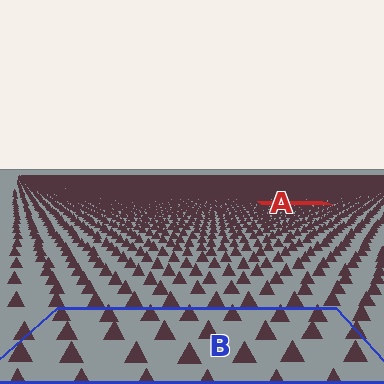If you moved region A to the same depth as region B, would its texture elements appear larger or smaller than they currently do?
They would appear larger. At a closer depth, the same texture elements are projected at a bigger on-screen size.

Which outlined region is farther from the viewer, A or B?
Region A is farther from the viewer — the texture elements inside it appear smaller and more densely packed.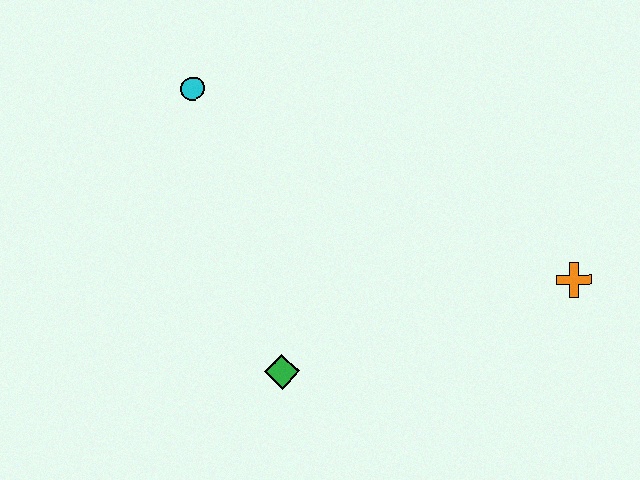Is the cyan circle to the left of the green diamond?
Yes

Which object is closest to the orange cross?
The green diamond is closest to the orange cross.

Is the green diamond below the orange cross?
Yes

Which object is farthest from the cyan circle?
The orange cross is farthest from the cyan circle.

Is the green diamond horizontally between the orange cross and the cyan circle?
Yes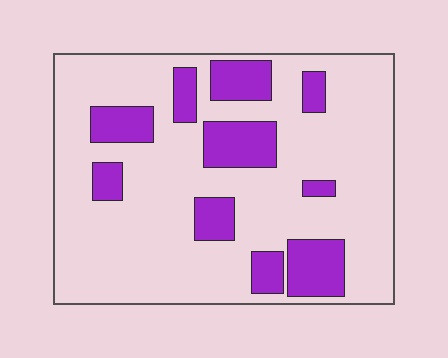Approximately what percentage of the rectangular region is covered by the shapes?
Approximately 20%.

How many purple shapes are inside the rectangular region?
10.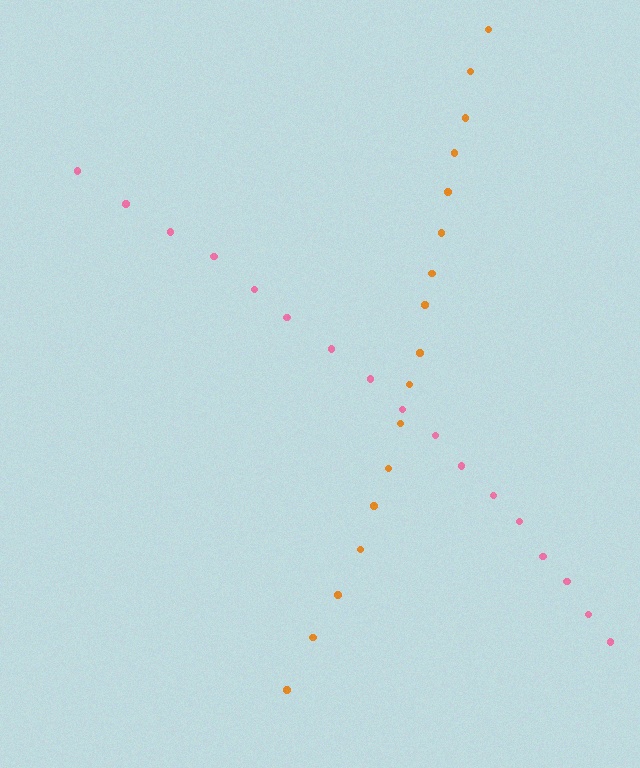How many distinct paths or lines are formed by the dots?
There are 2 distinct paths.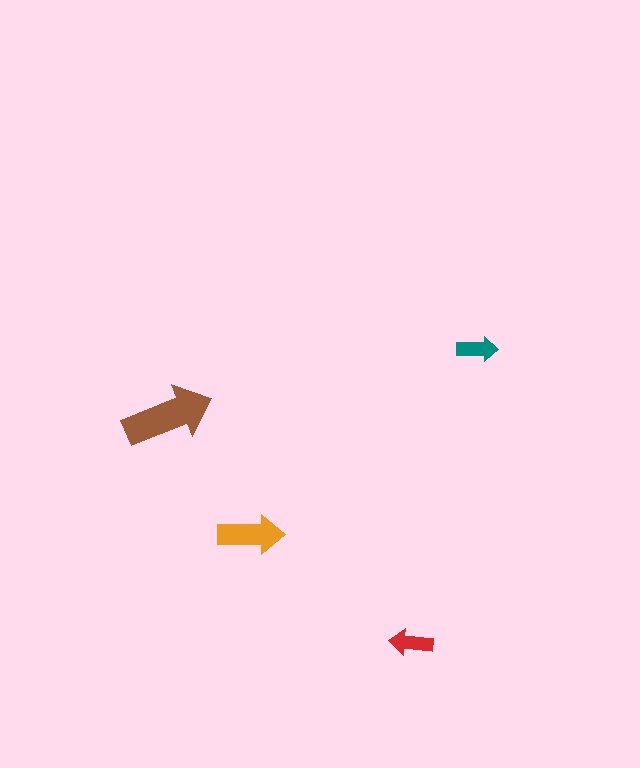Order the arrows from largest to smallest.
the brown one, the orange one, the red one, the teal one.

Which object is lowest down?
The red arrow is bottommost.